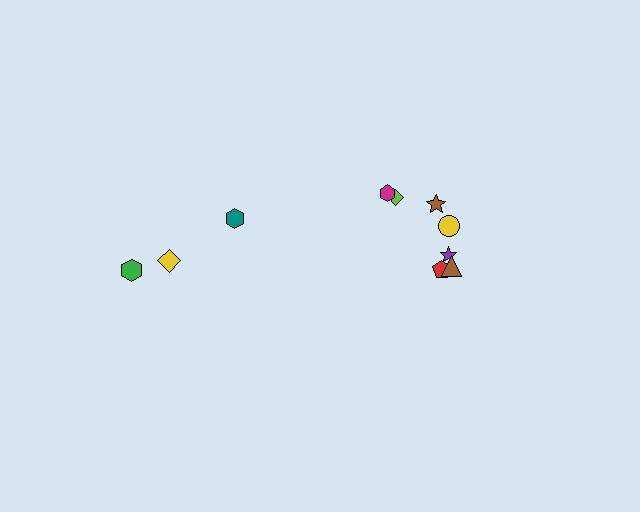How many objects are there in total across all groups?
There are 10 objects.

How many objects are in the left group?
There are 3 objects.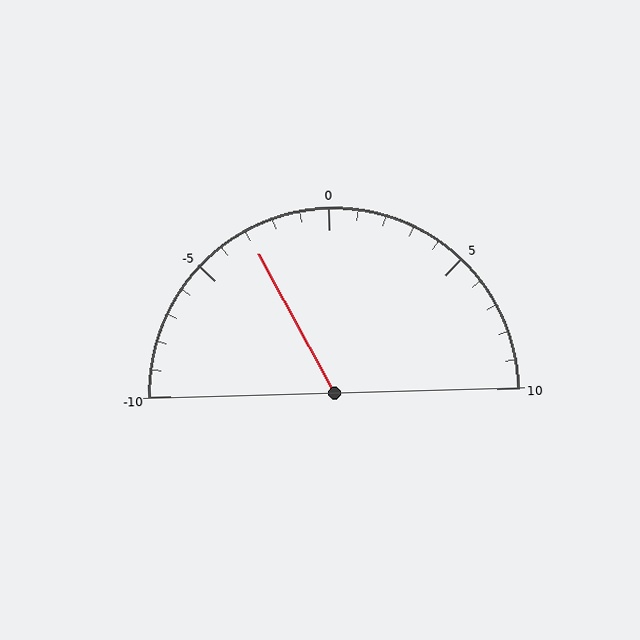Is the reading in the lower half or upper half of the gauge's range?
The reading is in the lower half of the range (-10 to 10).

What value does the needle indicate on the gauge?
The needle indicates approximately -3.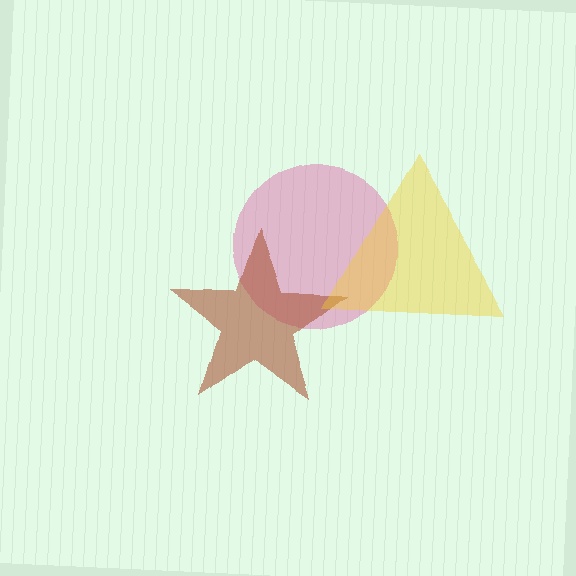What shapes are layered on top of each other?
The layered shapes are: a pink circle, a brown star, a yellow triangle.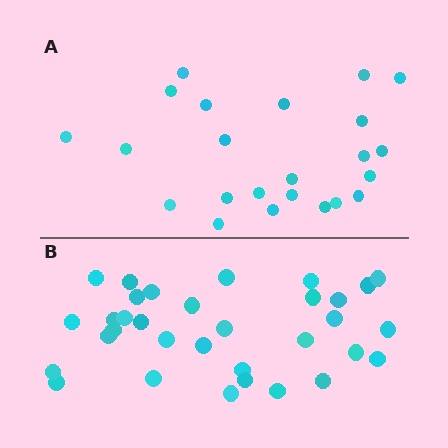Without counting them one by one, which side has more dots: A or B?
Region B (the bottom region) has more dots.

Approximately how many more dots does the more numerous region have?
Region B has roughly 10 or so more dots than region A.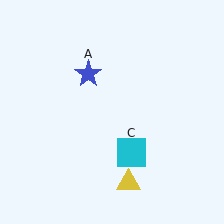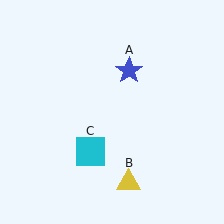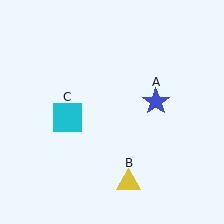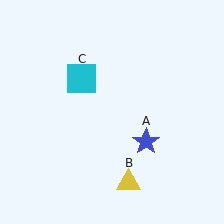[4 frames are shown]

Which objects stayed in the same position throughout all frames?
Yellow triangle (object B) remained stationary.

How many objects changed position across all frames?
2 objects changed position: blue star (object A), cyan square (object C).